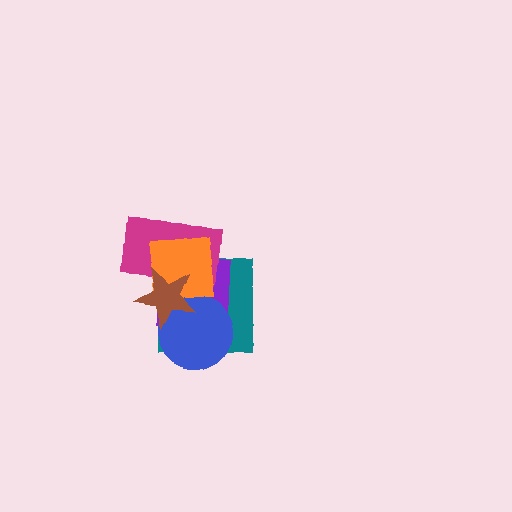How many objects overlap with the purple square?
5 objects overlap with the purple square.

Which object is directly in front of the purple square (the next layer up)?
The magenta rectangle is directly in front of the purple square.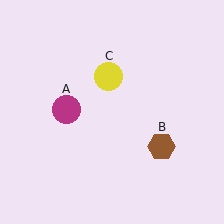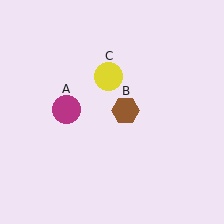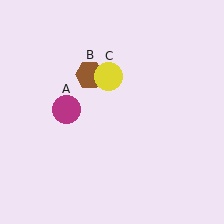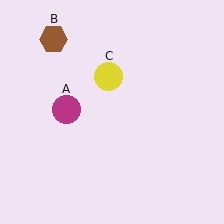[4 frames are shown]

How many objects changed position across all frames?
1 object changed position: brown hexagon (object B).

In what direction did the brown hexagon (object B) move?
The brown hexagon (object B) moved up and to the left.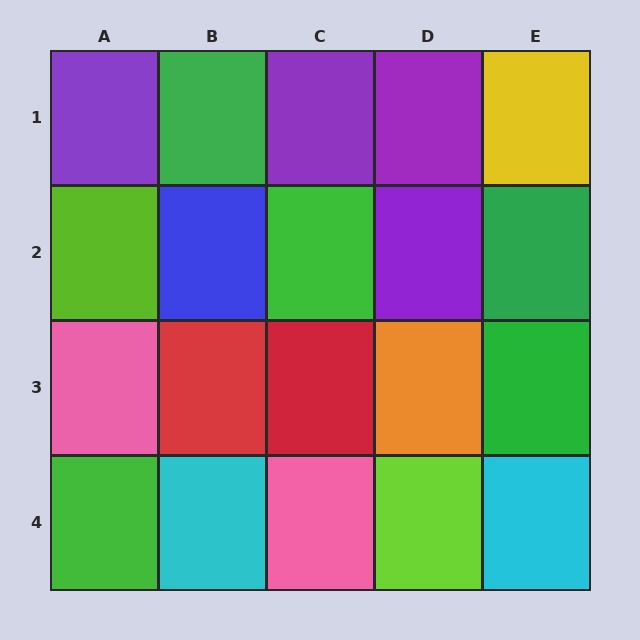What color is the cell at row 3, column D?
Orange.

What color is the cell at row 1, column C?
Purple.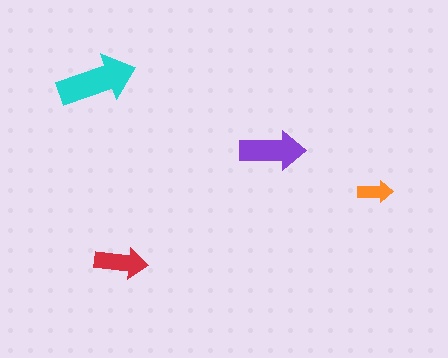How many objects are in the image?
There are 4 objects in the image.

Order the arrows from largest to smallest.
the cyan one, the purple one, the red one, the orange one.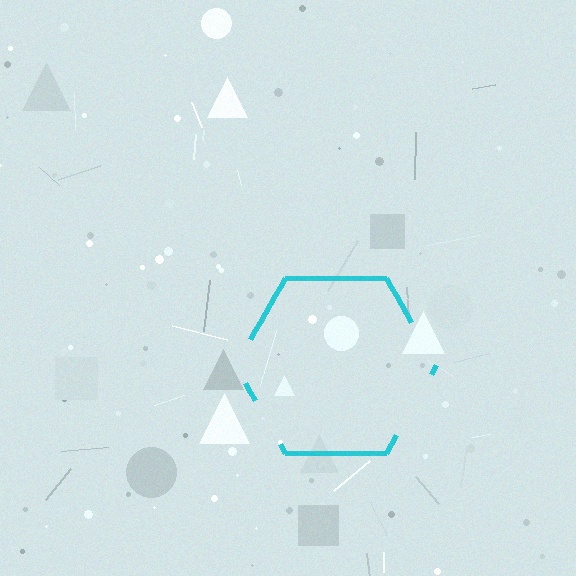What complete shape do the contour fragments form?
The contour fragments form a hexagon.